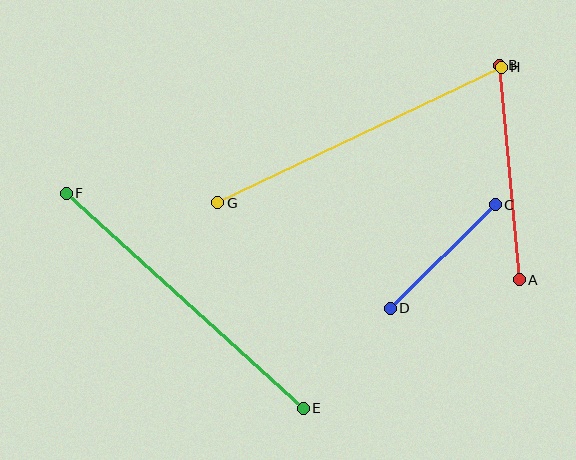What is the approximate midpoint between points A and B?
The midpoint is at approximately (509, 173) pixels.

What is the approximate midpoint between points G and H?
The midpoint is at approximately (359, 135) pixels.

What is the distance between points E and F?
The distance is approximately 320 pixels.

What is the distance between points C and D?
The distance is approximately 147 pixels.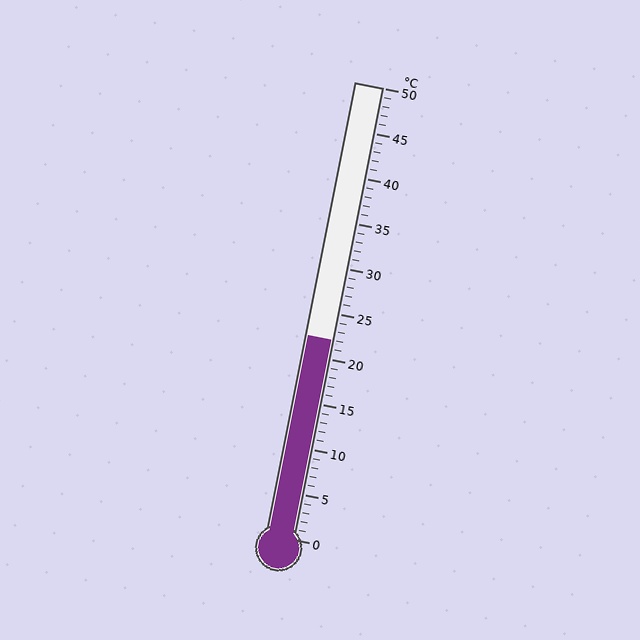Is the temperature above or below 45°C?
The temperature is below 45°C.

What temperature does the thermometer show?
The thermometer shows approximately 22°C.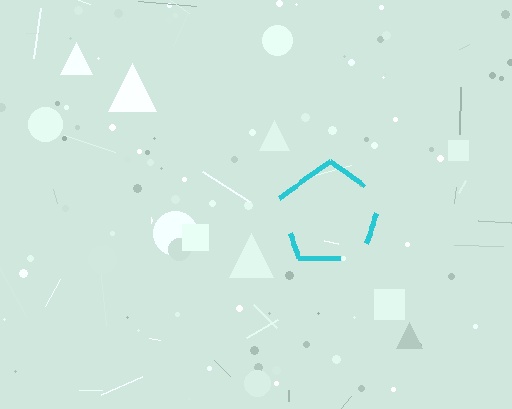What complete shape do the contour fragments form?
The contour fragments form a pentagon.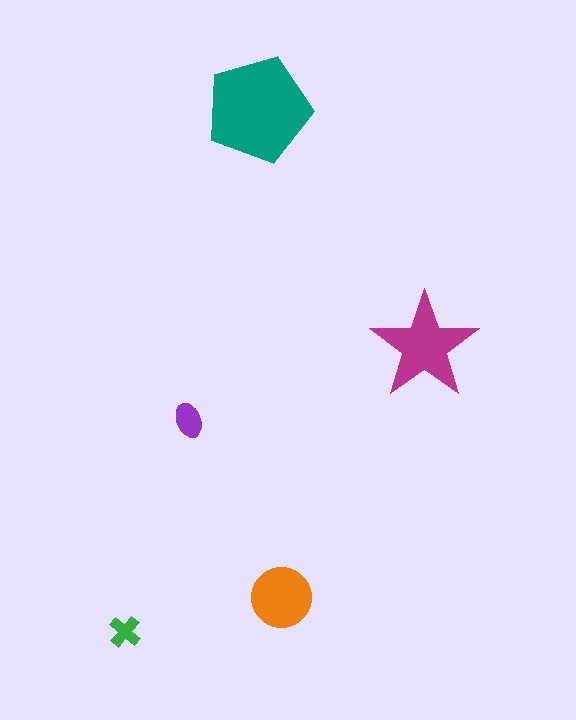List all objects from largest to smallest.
The teal pentagon, the magenta star, the orange circle, the purple ellipse, the green cross.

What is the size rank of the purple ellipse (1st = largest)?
4th.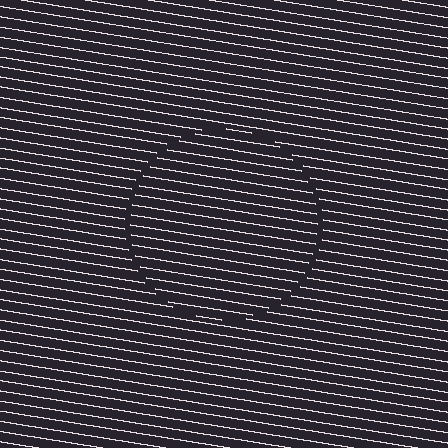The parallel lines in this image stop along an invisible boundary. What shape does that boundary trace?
An illusory circle. The interior of the shape contains the same grating, shifted by half a period — the contour is defined by the phase discontinuity where line-ends from the inner and outer gratings abut.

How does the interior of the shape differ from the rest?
The interior of the shape contains the same grating, shifted by half a period — the contour is defined by the phase discontinuity where line-ends from the inner and outer gratings abut.